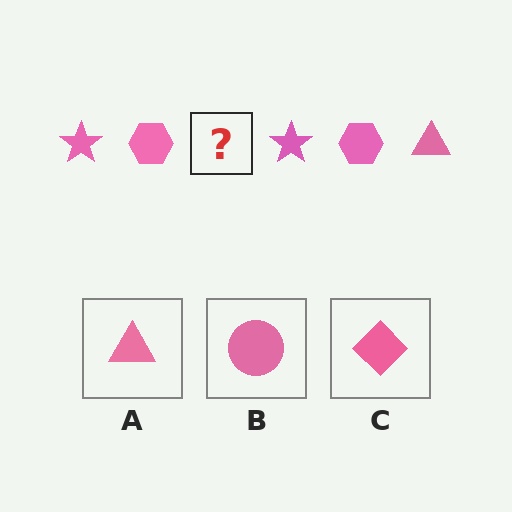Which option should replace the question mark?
Option A.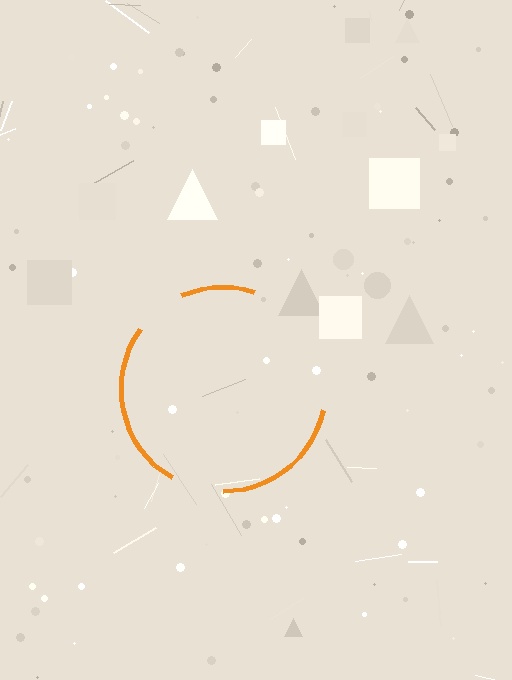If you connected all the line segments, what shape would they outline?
They would outline a circle.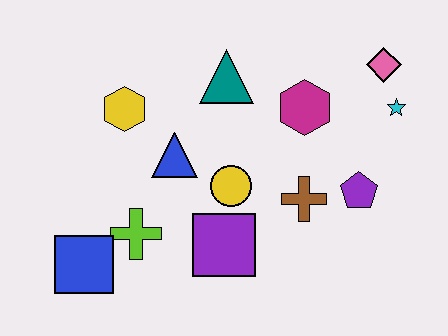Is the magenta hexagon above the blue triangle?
Yes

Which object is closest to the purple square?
The yellow circle is closest to the purple square.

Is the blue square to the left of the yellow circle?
Yes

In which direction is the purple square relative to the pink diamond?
The purple square is below the pink diamond.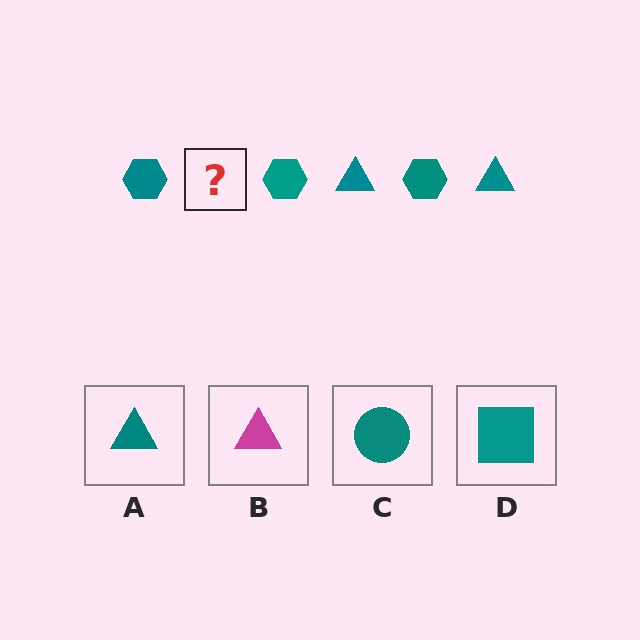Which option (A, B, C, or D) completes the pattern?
A.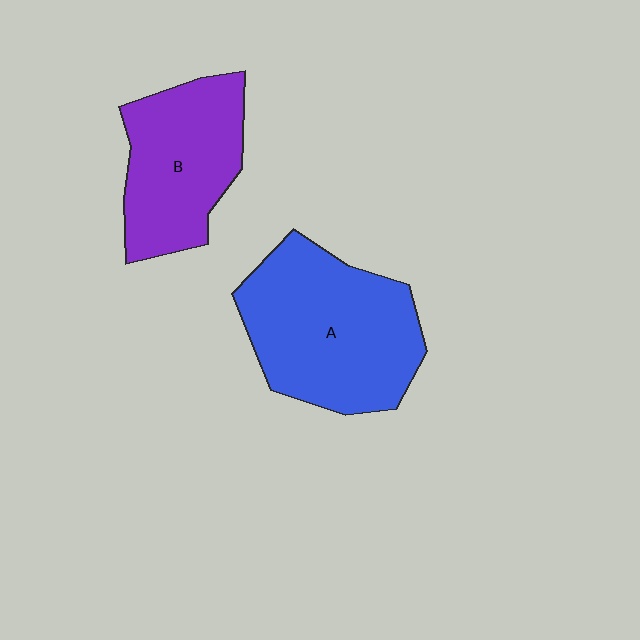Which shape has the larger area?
Shape A (blue).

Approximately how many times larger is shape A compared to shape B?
Approximately 1.3 times.